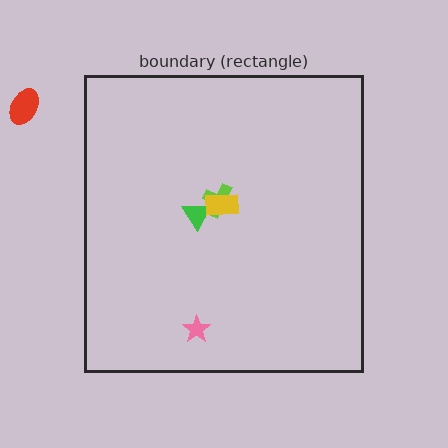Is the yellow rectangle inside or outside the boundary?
Inside.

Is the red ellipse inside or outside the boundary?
Outside.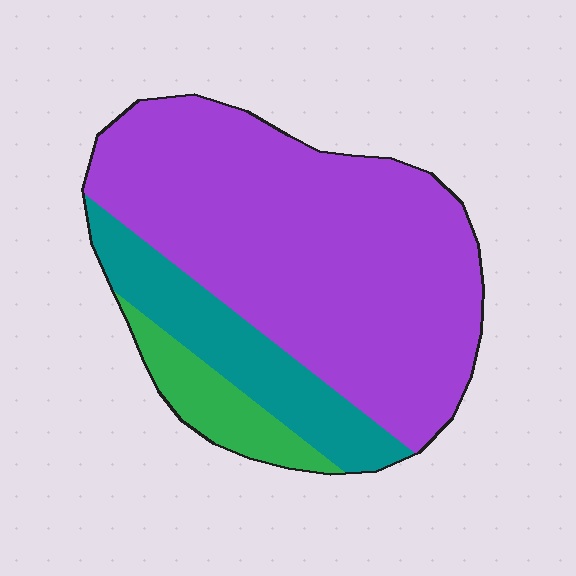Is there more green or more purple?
Purple.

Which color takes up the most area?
Purple, at roughly 70%.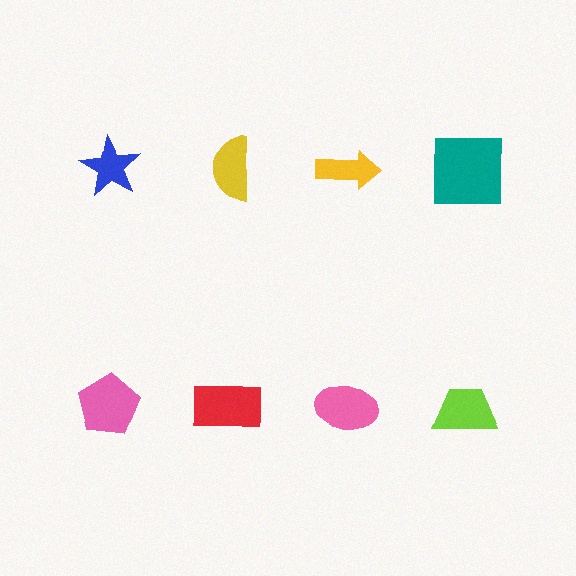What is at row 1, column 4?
A teal square.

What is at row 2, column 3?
A pink ellipse.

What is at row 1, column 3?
A yellow arrow.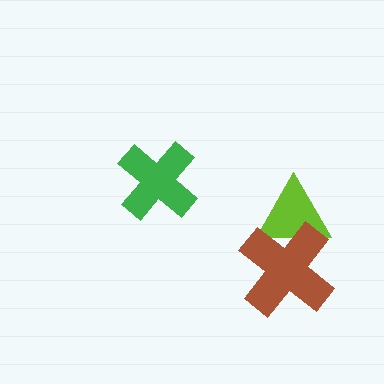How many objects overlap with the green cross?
0 objects overlap with the green cross.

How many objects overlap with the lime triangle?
1 object overlaps with the lime triangle.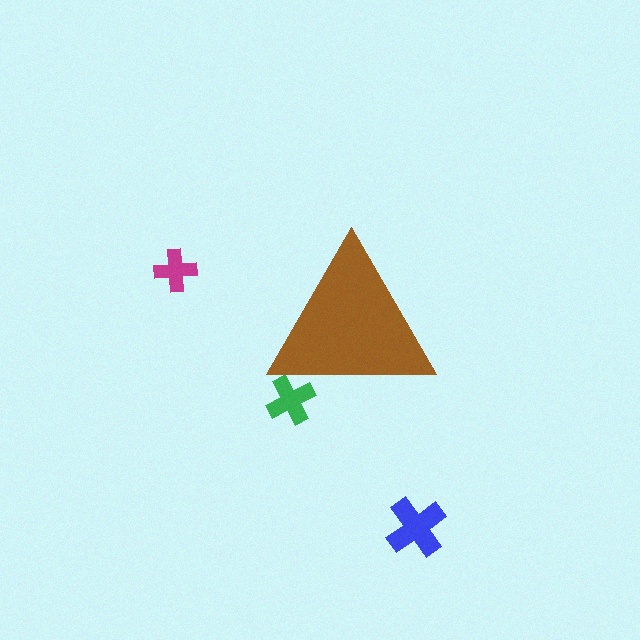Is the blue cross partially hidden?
No, the blue cross is fully visible.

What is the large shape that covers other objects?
A brown triangle.